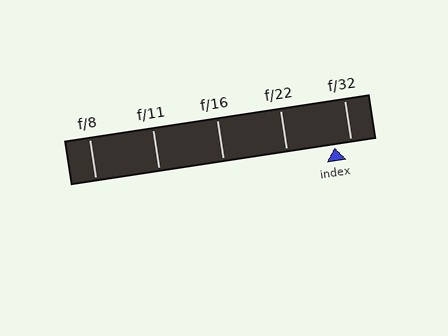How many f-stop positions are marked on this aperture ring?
There are 5 f-stop positions marked.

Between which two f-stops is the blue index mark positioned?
The index mark is between f/22 and f/32.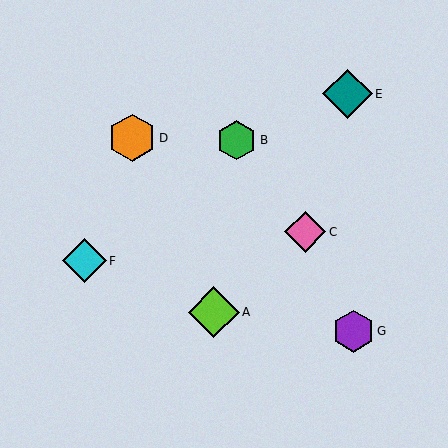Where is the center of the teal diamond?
The center of the teal diamond is at (348, 94).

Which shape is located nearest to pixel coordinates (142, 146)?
The orange hexagon (labeled D) at (132, 138) is nearest to that location.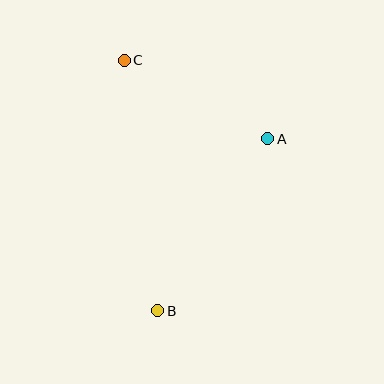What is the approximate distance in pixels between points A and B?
The distance between A and B is approximately 204 pixels.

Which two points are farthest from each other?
Points B and C are farthest from each other.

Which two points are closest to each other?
Points A and C are closest to each other.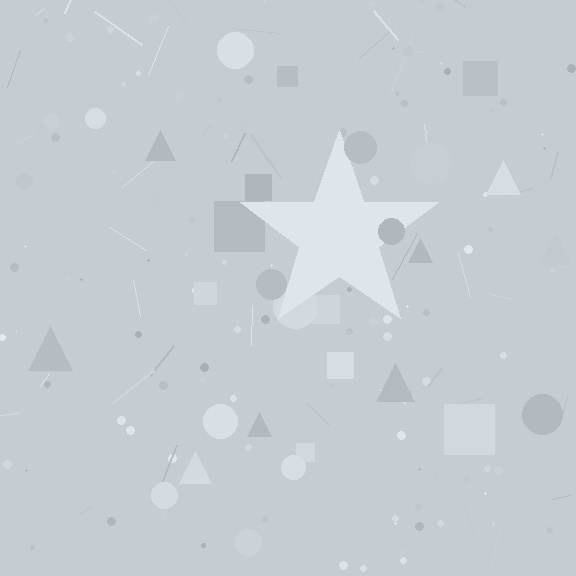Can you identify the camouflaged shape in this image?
The camouflaged shape is a star.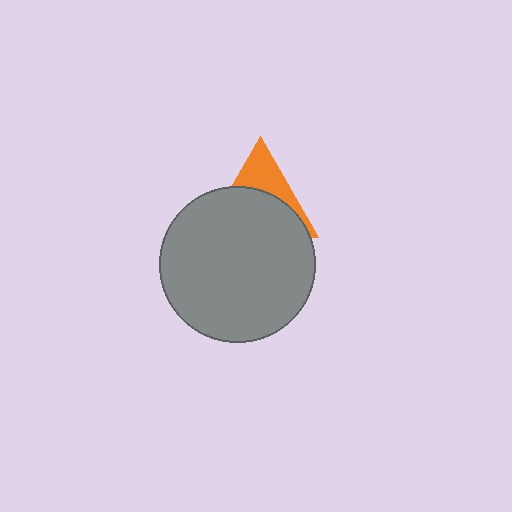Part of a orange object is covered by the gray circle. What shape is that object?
It is a triangle.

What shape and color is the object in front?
The object in front is a gray circle.